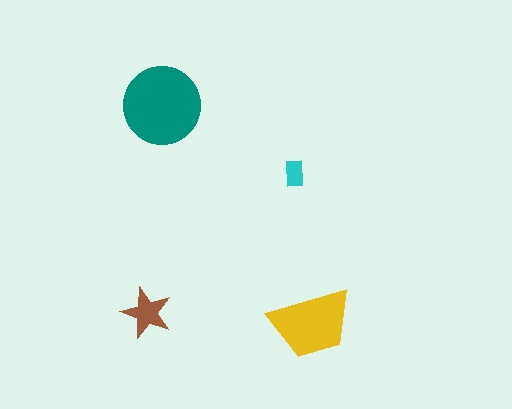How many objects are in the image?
There are 4 objects in the image.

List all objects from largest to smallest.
The teal circle, the yellow trapezoid, the brown star, the cyan rectangle.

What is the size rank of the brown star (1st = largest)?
3rd.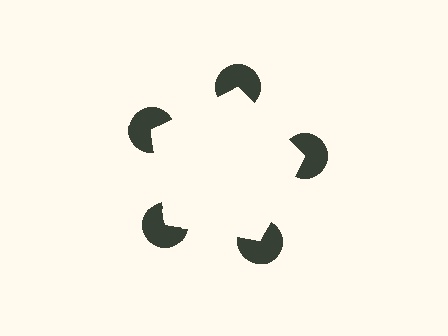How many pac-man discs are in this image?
There are 5 — one at each vertex of the illusory pentagon.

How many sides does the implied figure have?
5 sides.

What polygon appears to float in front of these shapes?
An illusory pentagon — its edges are inferred from the aligned wedge cuts in the pac-man discs, not physically drawn.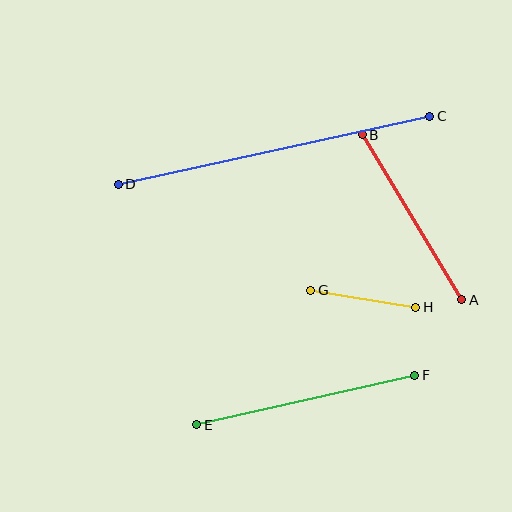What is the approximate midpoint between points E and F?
The midpoint is at approximately (306, 400) pixels.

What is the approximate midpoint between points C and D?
The midpoint is at approximately (274, 150) pixels.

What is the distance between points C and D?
The distance is approximately 319 pixels.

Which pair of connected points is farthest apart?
Points C and D are farthest apart.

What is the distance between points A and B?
The distance is approximately 193 pixels.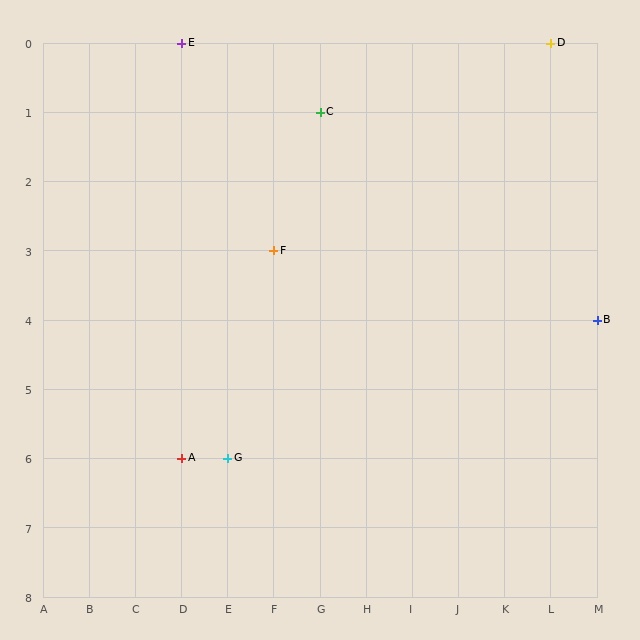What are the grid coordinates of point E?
Point E is at grid coordinates (D, 0).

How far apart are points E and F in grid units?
Points E and F are 2 columns and 3 rows apart (about 3.6 grid units diagonally).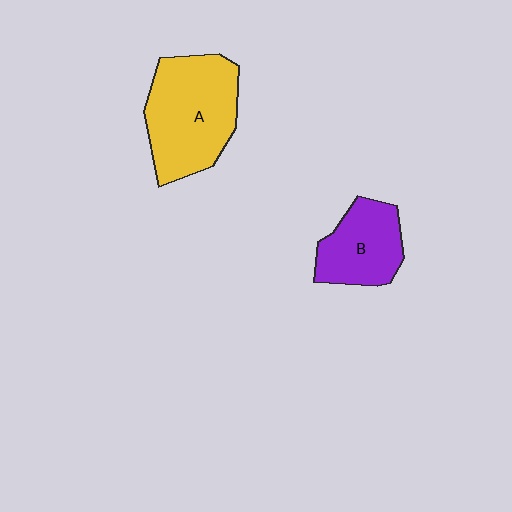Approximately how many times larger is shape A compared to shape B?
Approximately 1.6 times.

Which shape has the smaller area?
Shape B (purple).